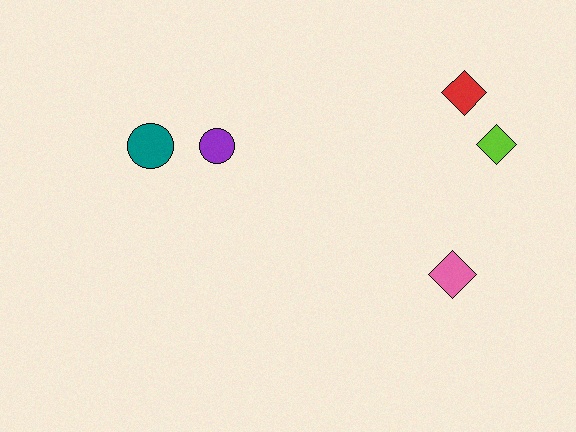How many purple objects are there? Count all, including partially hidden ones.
There is 1 purple object.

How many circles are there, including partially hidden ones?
There are 2 circles.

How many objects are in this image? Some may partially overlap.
There are 5 objects.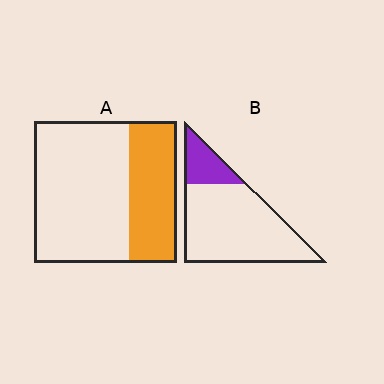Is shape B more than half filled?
No.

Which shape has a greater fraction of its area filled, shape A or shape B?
Shape A.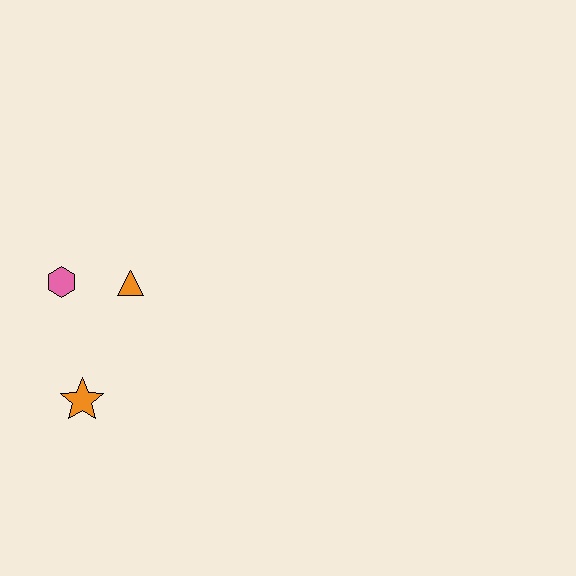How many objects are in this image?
There are 3 objects.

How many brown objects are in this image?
There are no brown objects.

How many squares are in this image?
There are no squares.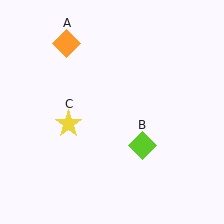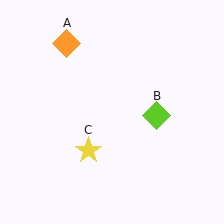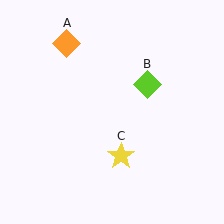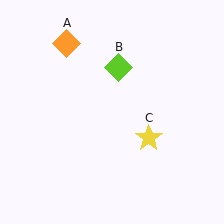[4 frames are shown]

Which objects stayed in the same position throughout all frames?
Orange diamond (object A) remained stationary.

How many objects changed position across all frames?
2 objects changed position: lime diamond (object B), yellow star (object C).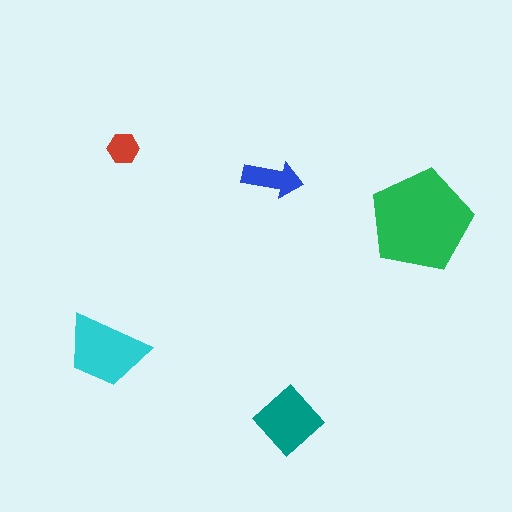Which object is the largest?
The green pentagon.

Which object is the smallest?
The red hexagon.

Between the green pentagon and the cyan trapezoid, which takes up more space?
The green pentagon.